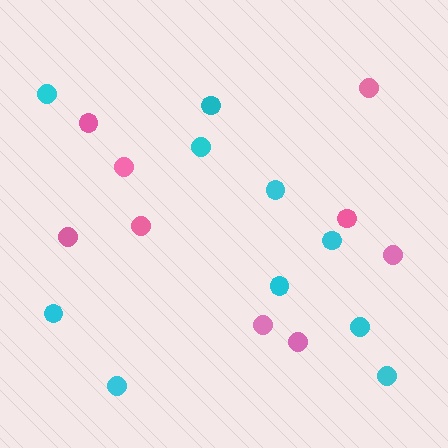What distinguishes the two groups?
There are 2 groups: one group of cyan circles (10) and one group of pink circles (9).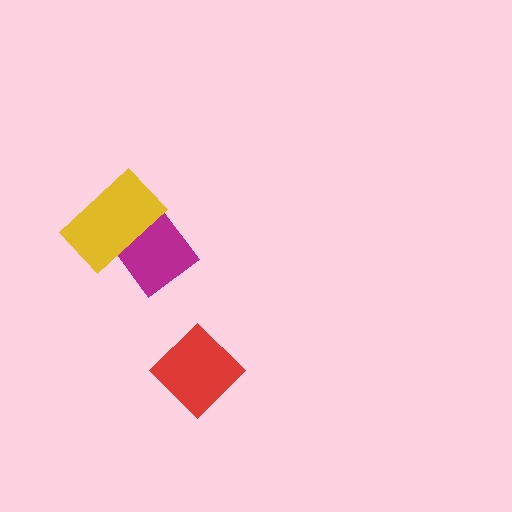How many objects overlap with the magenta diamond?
1 object overlaps with the magenta diamond.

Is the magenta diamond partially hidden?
Yes, it is partially covered by another shape.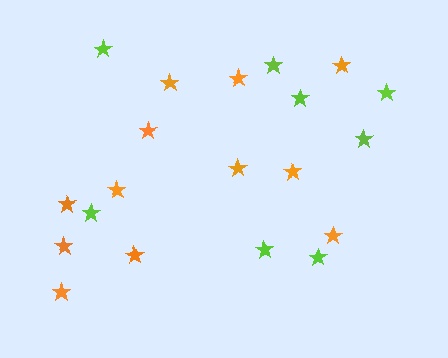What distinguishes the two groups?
There are 2 groups: one group of lime stars (8) and one group of orange stars (12).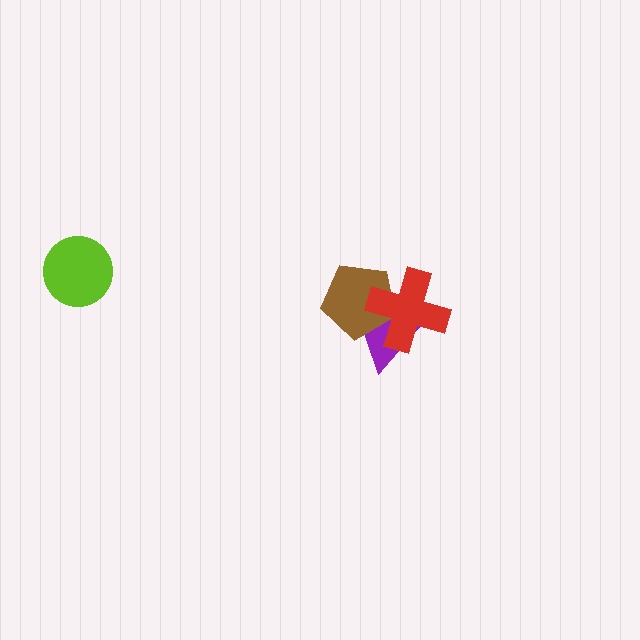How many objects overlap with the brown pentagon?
2 objects overlap with the brown pentagon.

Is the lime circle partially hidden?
No, no other shape covers it.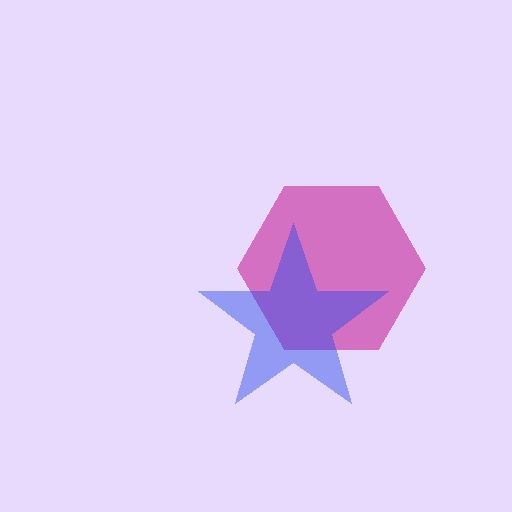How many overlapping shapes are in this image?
There are 2 overlapping shapes in the image.